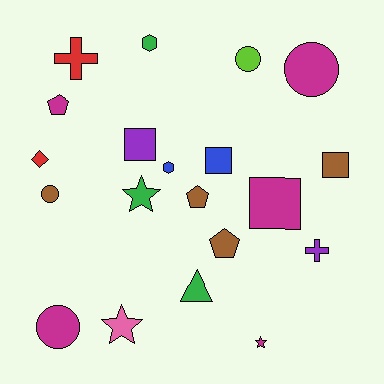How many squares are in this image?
There are 4 squares.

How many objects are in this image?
There are 20 objects.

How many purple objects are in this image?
There are 2 purple objects.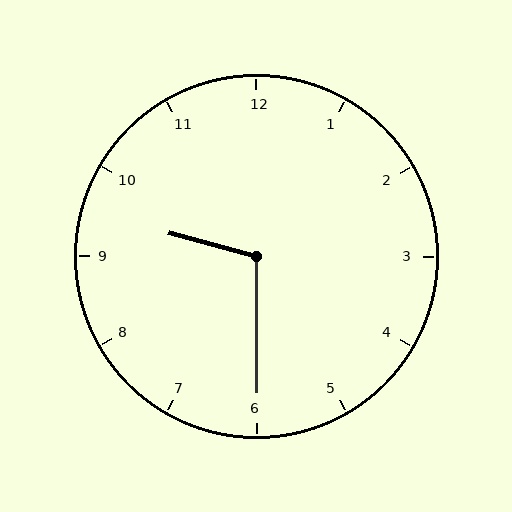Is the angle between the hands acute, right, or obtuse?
It is obtuse.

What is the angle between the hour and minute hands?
Approximately 105 degrees.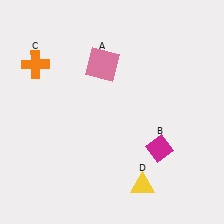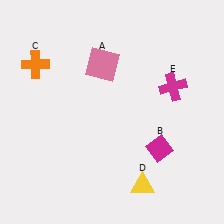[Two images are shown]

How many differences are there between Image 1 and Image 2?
There is 1 difference between the two images.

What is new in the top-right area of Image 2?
A magenta cross (E) was added in the top-right area of Image 2.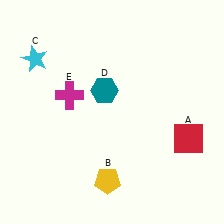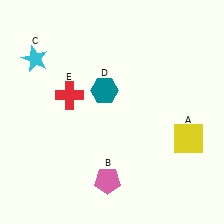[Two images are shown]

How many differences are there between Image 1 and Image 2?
There are 3 differences between the two images.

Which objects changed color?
A changed from red to yellow. B changed from yellow to pink. E changed from magenta to red.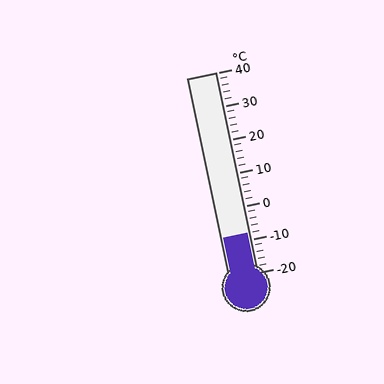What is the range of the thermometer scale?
The thermometer scale ranges from -20°C to 40°C.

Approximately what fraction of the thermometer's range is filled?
The thermometer is filled to approximately 20% of its range.